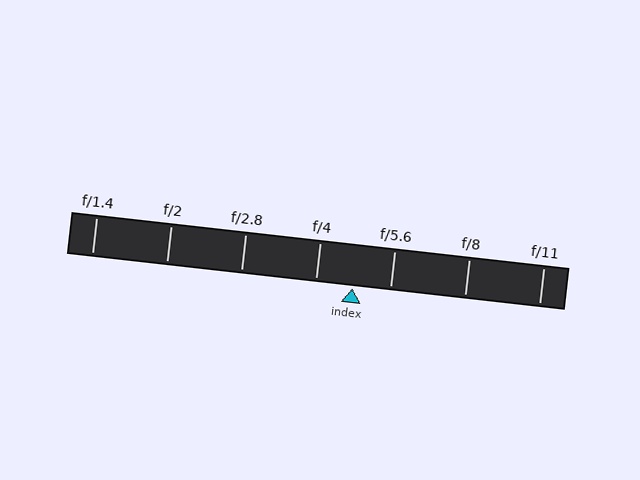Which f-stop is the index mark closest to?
The index mark is closest to f/4.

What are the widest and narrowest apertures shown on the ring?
The widest aperture shown is f/1.4 and the narrowest is f/11.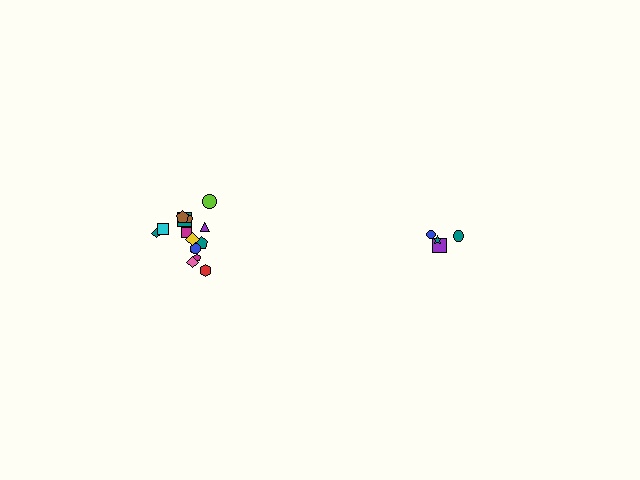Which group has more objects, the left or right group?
The left group.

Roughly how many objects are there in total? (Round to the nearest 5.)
Roughly 20 objects in total.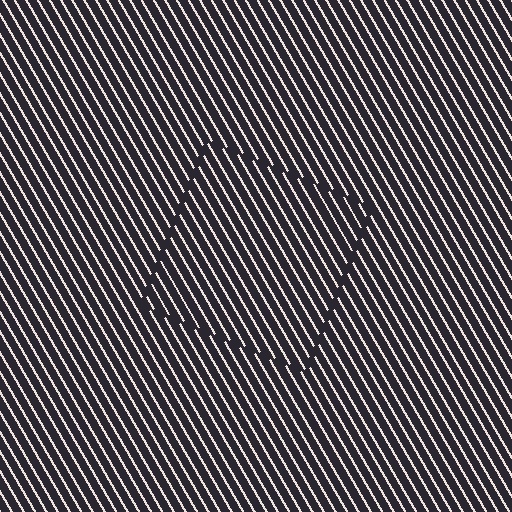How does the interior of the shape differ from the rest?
The interior of the shape contains the same grating, shifted by half a period — the contour is defined by the phase discontinuity where line-ends from the inner and outer gratings abut.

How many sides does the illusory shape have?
4 sides — the line-ends trace a square.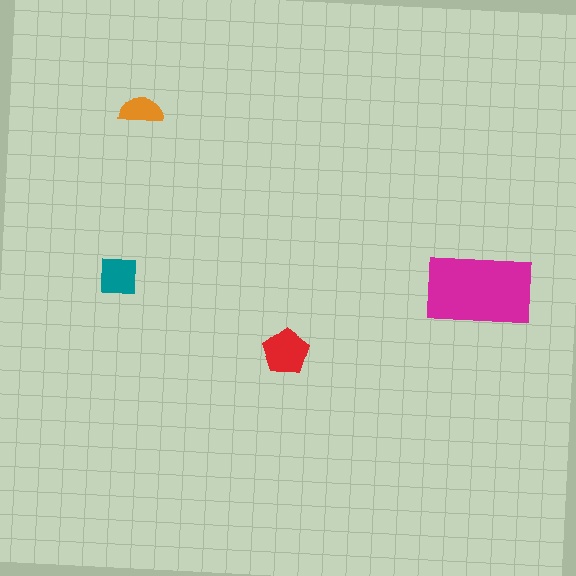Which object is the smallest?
The orange semicircle.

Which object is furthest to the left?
The teal square is leftmost.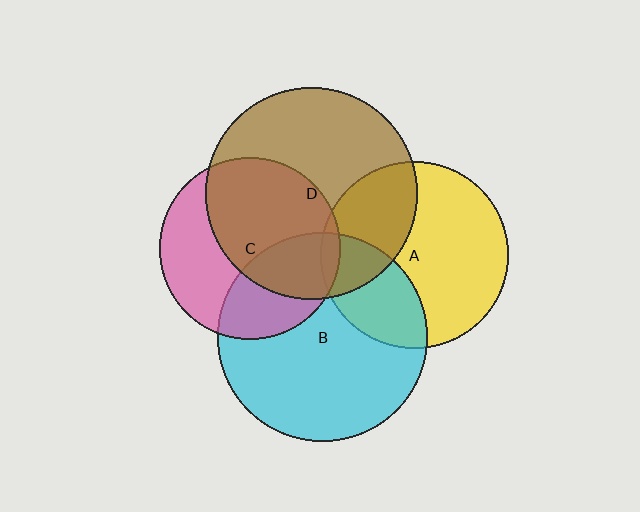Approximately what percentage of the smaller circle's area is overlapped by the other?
Approximately 30%.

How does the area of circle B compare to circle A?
Approximately 1.3 times.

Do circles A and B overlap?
Yes.